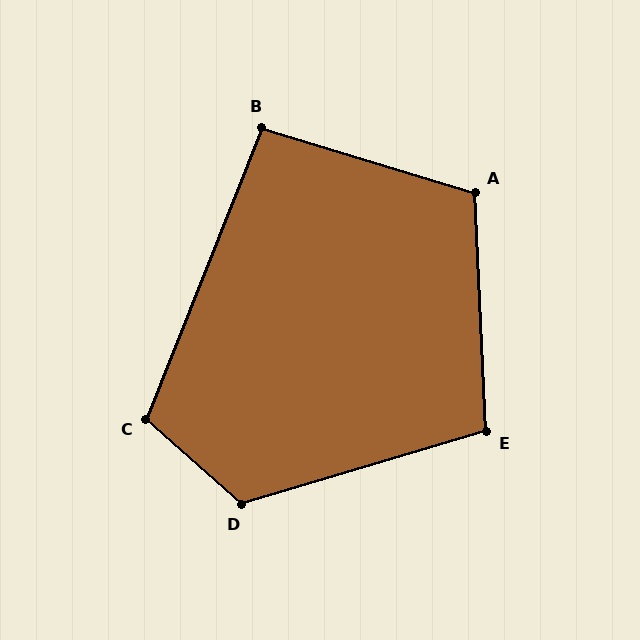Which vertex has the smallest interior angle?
B, at approximately 95 degrees.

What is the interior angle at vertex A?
Approximately 110 degrees (obtuse).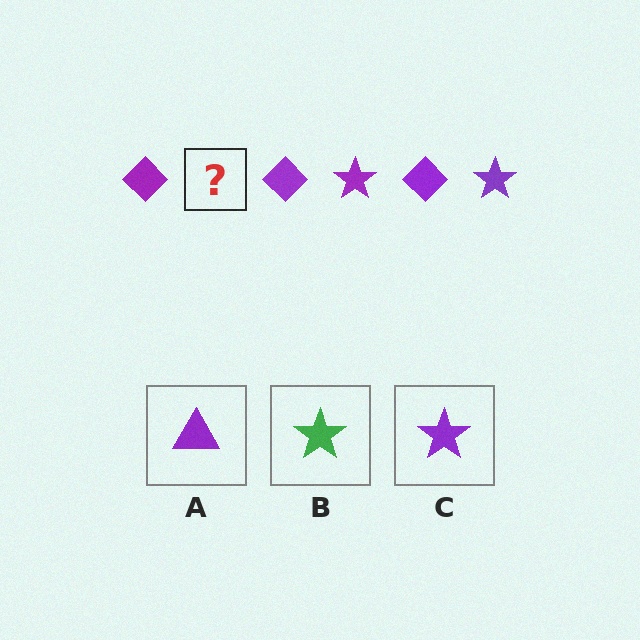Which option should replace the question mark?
Option C.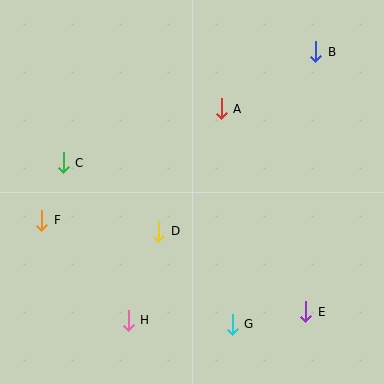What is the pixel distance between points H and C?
The distance between H and C is 171 pixels.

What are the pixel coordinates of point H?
Point H is at (128, 320).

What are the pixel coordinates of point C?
Point C is at (63, 163).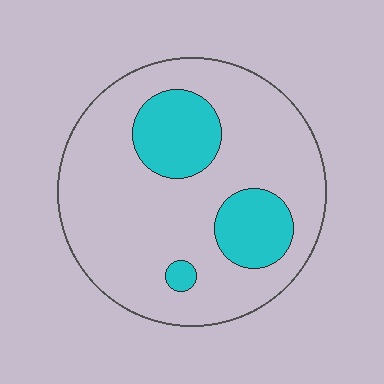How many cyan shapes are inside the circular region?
3.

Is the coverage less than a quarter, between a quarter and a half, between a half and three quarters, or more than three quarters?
Less than a quarter.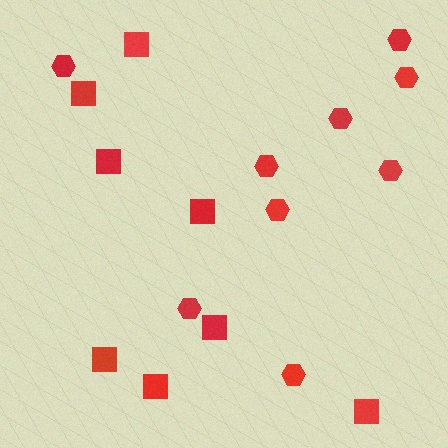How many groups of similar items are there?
There are 2 groups: one group of hexagons (9) and one group of squares (8).